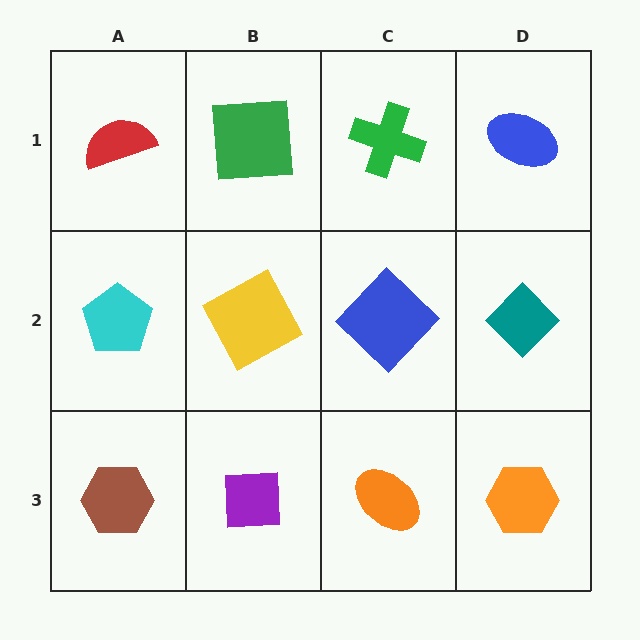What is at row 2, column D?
A teal diamond.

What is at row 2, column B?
A yellow square.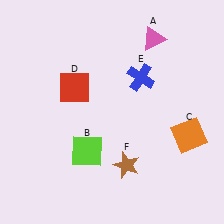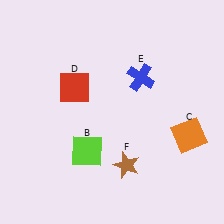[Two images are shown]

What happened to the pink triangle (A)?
The pink triangle (A) was removed in Image 2. It was in the top-right area of Image 1.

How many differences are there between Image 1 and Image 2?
There is 1 difference between the two images.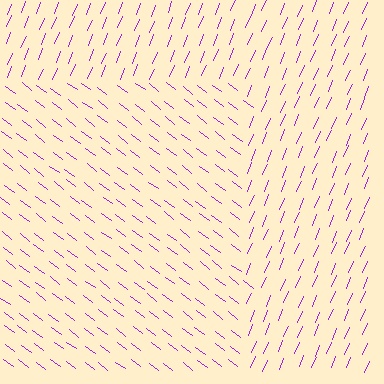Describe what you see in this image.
The image is filled with small purple line segments. A rectangle region in the image has lines oriented differently from the surrounding lines, creating a visible texture boundary.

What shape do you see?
I see a rectangle.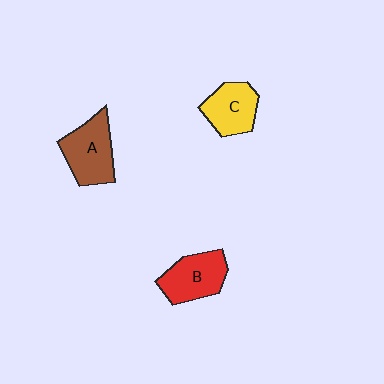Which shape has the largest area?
Shape A (brown).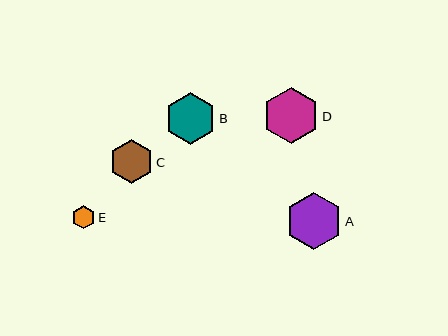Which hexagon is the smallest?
Hexagon E is the smallest with a size of approximately 23 pixels.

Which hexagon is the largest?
Hexagon A is the largest with a size of approximately 57 pixels.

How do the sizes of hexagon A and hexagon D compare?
Hexagon A and hexagon D are approximately the same size.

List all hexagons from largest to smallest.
From largest to smallest: A, D, B, C, E.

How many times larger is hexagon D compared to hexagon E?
Hexagon D is approximately 2.4 times the size of hexagon E.